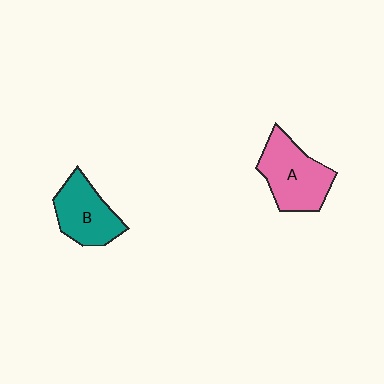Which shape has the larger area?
Shape A (pink).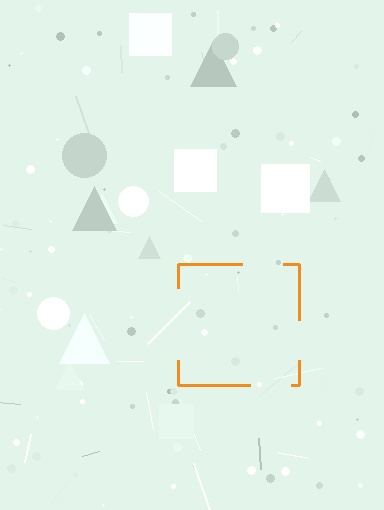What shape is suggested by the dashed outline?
The dashed outline suggests a square.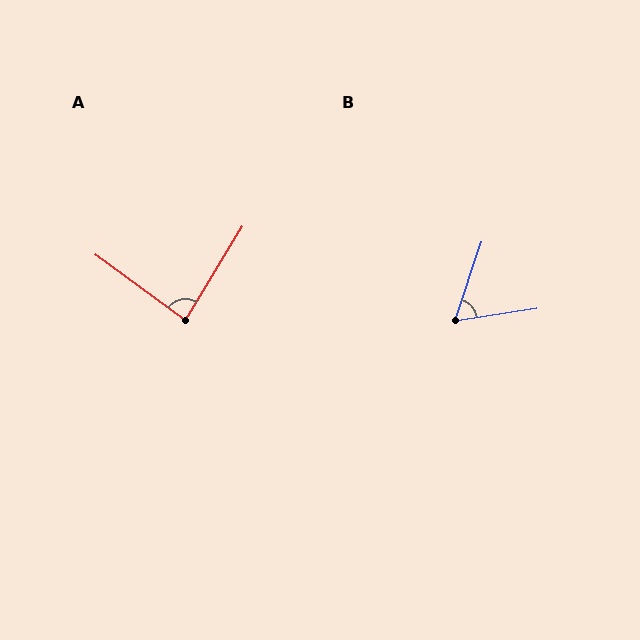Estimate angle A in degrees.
Approximately 85 degrees.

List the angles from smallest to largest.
B (63°), A (85°).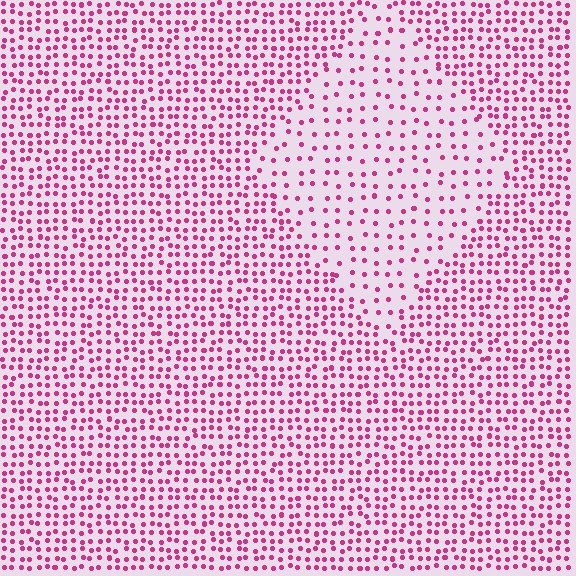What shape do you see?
I see a diamond.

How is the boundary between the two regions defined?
The boundary is defined by a change in element density (approximately 2.2x ratio). All elements are the same color, size, and shape.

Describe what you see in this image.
The image contains small magenta elements arranged at two different densities. A diamond-shaped region is visible where the elements are less densely packed than the surrounding area.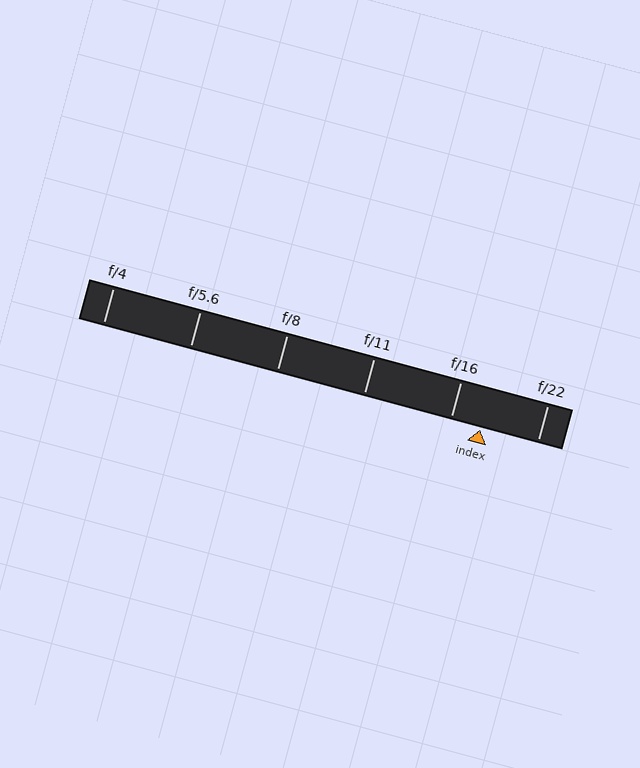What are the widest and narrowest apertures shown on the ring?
The widest aperture shown is f/4 and the narrowest is f/22.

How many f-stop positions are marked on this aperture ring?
There are 6 f-stop positions marked.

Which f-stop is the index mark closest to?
The index mark is closest to f/16.